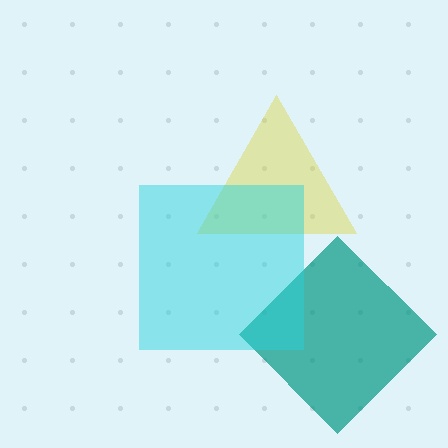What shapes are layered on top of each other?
The layered shapes are: a teal diamond, a yellow triangle, a cyan square.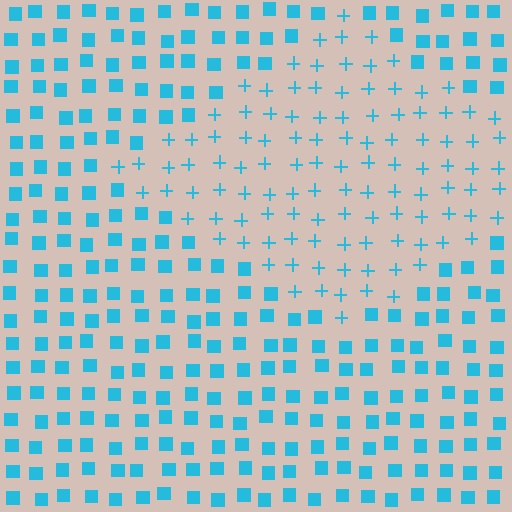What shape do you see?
I see a diamond.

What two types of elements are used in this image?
The image uses plus signs inside the diamond region and squares outside it.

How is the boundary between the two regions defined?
The boundary is defined by a change in element shape: plus signs inside vs. squares outside. All elements share the same color and spacing.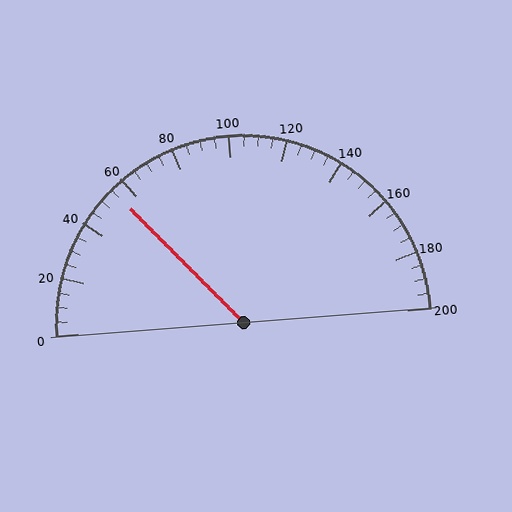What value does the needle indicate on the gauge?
The needle indicates approximately 55.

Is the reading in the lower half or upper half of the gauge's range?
The reading is in the lower half of the range (0 to 200).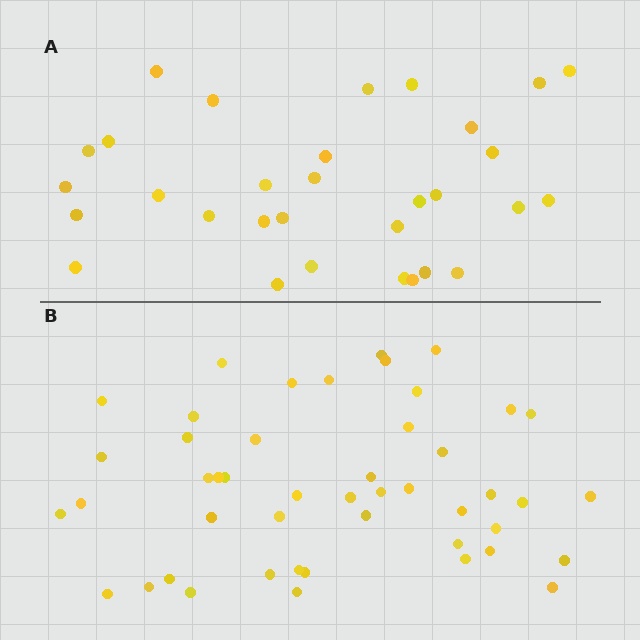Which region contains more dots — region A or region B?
Region B (the bottom region) has more dots.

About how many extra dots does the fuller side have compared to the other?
Region B has approximately 15 more dots than region A.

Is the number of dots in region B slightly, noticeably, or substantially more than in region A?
Region B has substantially more. The ratio is roughly 1.5 to 1.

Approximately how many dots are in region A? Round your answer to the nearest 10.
About 30 dots. (The exact count is 31, which rounds to 30.)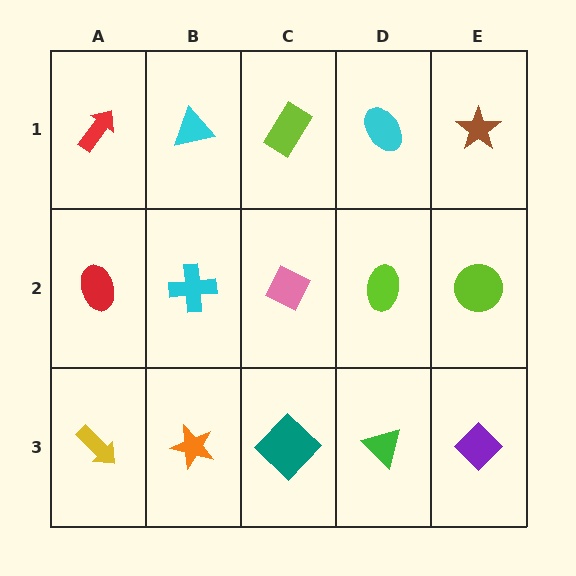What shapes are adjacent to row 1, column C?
A pink diamond (row 2, column C), a cyan triangle (row 1, column B), a cyan ellipse (row 1, column D).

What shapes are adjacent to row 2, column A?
A red arrow (row 1, column A), a yellow arrow (row 3, column A), a cyan cross (row 2, column B).